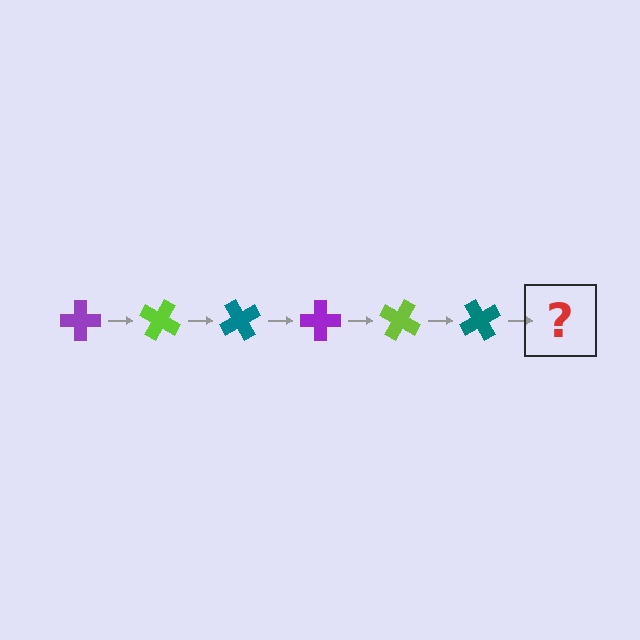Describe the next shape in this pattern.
It should be a purple cross, rotated 180 degrees from the start.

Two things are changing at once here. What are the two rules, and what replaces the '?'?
The two rules are that it rotates 30 degrees each step and the color cycles through purple, lime, and teal. The '?' should be a purple cross, rotated 180 degrees from the start.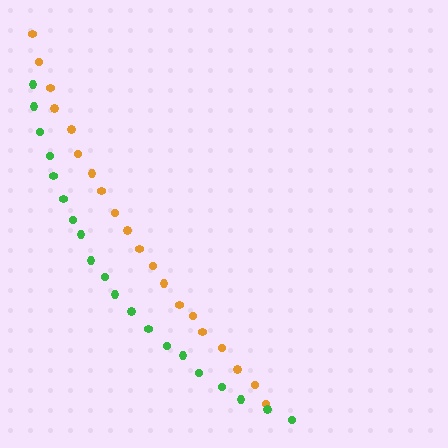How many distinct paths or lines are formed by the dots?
There are 2 distinct paths.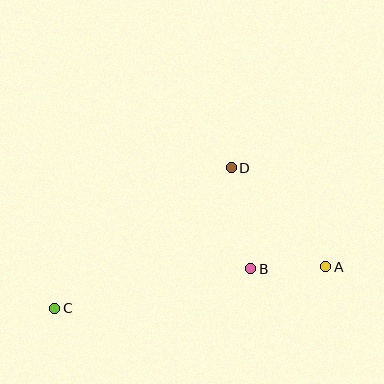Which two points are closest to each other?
Points A and B are closest to each other.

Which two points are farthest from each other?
Points A and C are farthest from each other.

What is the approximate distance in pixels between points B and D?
The distance between B and D is approximately 103 pixels.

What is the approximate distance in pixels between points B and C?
The distance between B and C is approximately 200 pixels.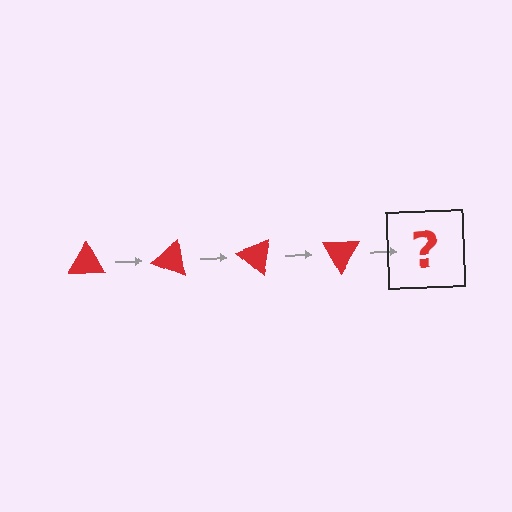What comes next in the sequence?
The next element should be a red triangle rotated 80 degrees.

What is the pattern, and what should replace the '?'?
The pattern is that the triangle rotates 20 degrees each step. The '?' should be a red triangle rotated 80 degrees.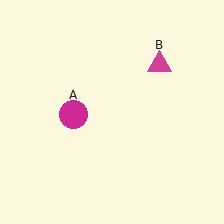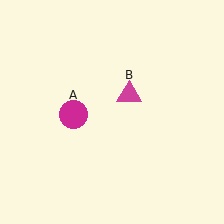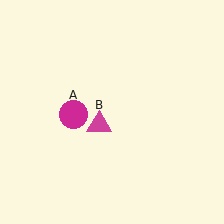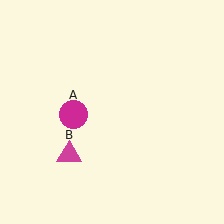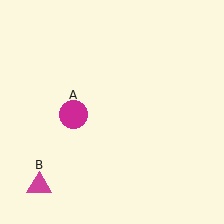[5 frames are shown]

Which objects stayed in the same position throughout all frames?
Magenta circle (object A) remained stationary.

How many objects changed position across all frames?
1 object changed position: magenta triangle (object B).